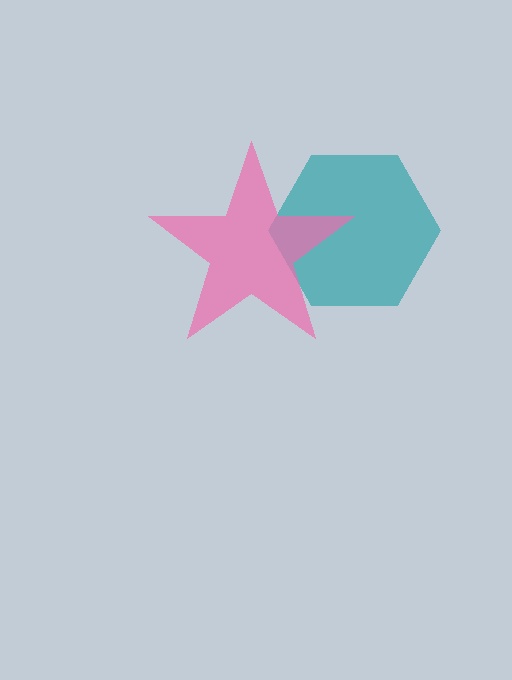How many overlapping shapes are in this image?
There are 2 overlapping shapes in the image.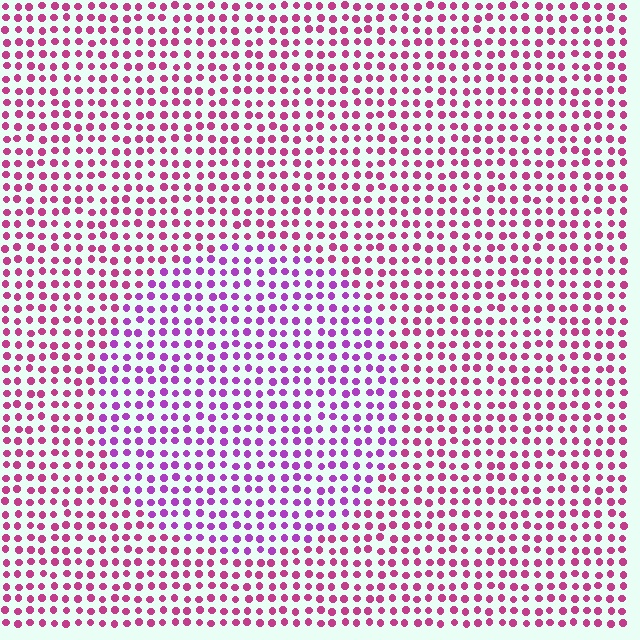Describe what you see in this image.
The image is filled with small magenta elements in a uniform arrangement. A circle-shaped region is visible where the elements are tinted to a slightly different hue, forming a subtle color boundary.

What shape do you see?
I see a circle.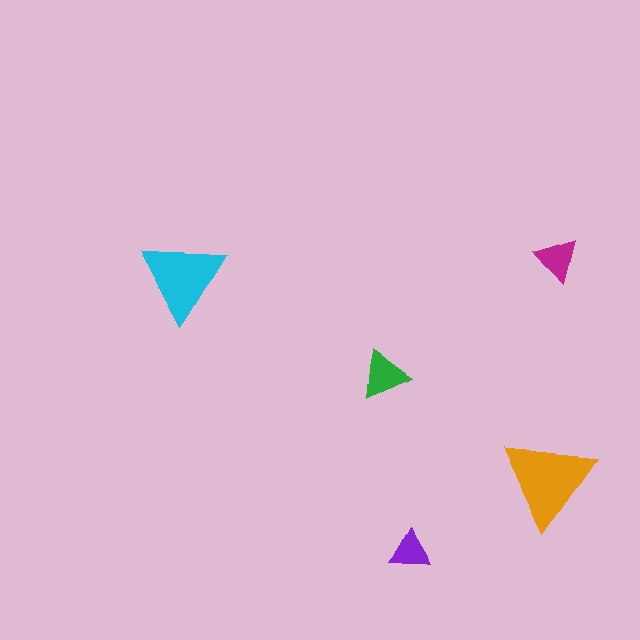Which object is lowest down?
The purple triangle is bottommost.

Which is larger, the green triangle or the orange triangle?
The orange one.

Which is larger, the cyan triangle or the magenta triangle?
The cyan one.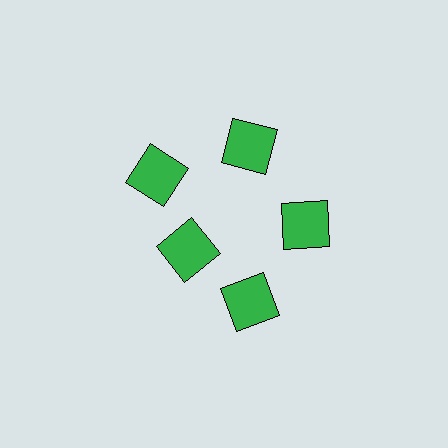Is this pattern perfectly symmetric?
No. The 5 green squares are arranged in a ring, but one element near the 8 o'clock position is pulled inward toward the center, breaking the 5-fold rotational symmetry.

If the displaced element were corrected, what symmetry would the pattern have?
It would have 5-fold rotational symmetry — the pattern would map onto itself every 72 degrees.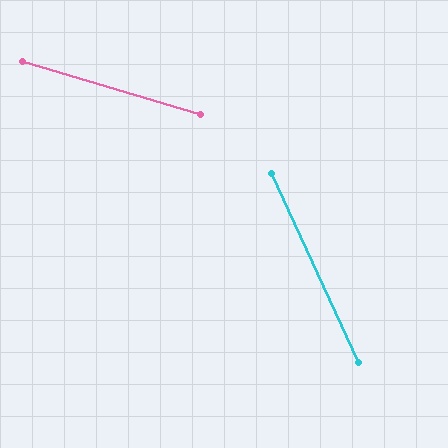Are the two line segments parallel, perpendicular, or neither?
Neither parallel nor perpendicular — they differ by about 49°.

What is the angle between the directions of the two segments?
Approximately 49 degrees.